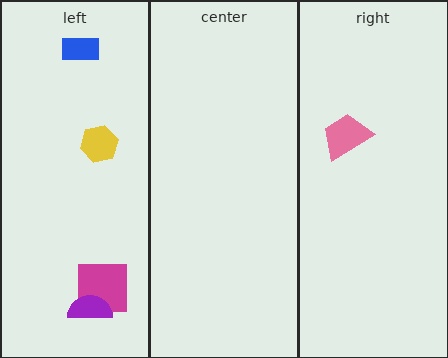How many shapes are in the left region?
4.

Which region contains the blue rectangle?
The left region.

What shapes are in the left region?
The blue rectangle, the yellow hexagon, the magenta square, the purple semicircle.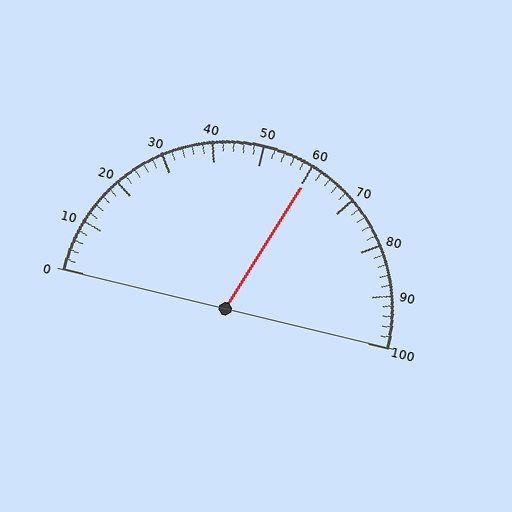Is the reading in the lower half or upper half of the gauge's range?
The reading is in the upper half of the range (0 to 100).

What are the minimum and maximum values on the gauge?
The gauge ranges from 0 to 100.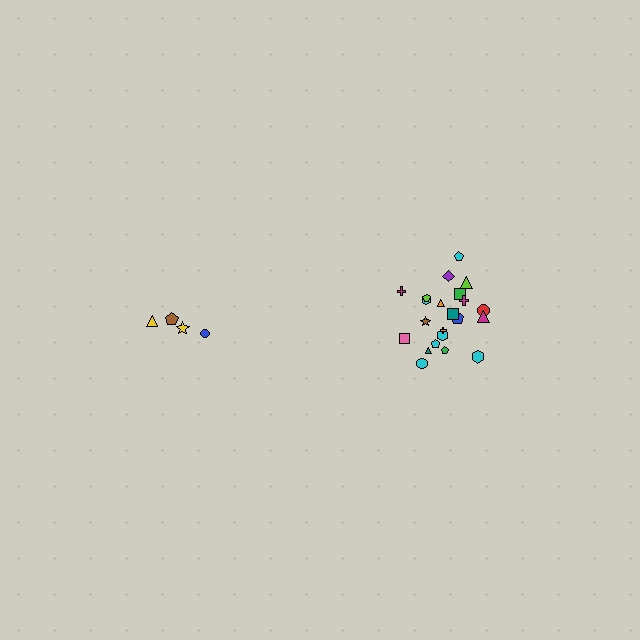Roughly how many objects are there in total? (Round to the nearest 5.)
Roughly 25 objects in total.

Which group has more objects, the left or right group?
The right group.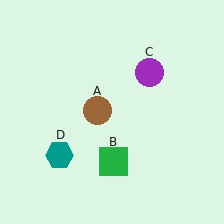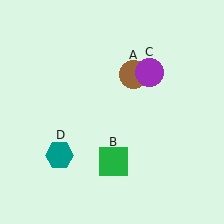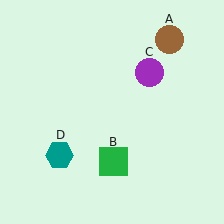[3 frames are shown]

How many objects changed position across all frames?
1 object changed position: brown circle (object A).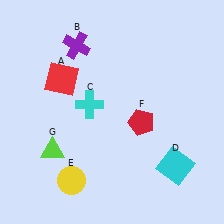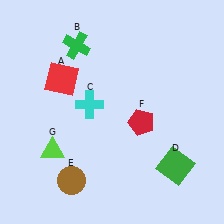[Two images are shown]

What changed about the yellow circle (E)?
In Image 1, E is yellow. In Image 2, it changed to brown.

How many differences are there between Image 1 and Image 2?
There are 3 differences between the two images.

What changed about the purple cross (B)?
In Image 1, B is purple. In Image 2, it changed to green.